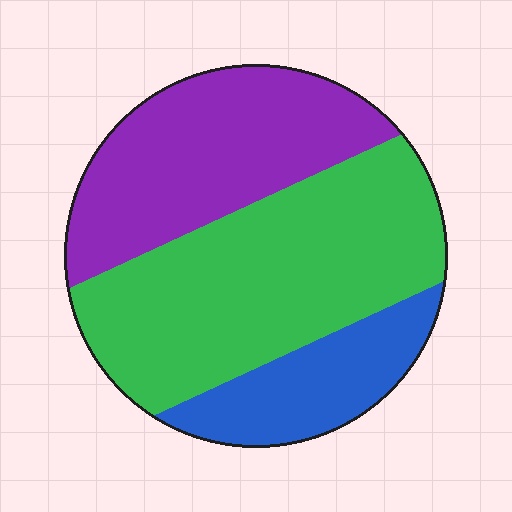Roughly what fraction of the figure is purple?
Purple covers around 35% of the figure.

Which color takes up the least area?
Blue, at roughly 20%.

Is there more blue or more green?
Green.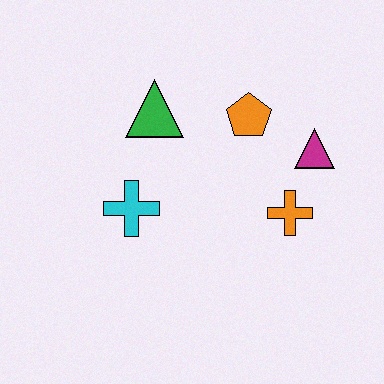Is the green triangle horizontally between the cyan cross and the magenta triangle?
Yes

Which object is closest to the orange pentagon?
The magenta triangle is closest to the orange pentagon.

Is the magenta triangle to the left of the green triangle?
No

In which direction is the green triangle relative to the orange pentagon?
The green triangle is to the left of the orange pentagon.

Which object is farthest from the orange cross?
The green triangle is farthest from the orange cross.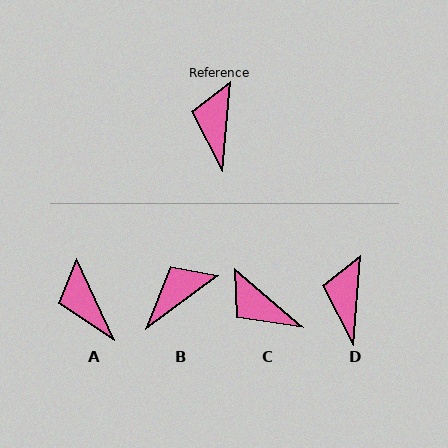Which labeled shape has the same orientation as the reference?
D.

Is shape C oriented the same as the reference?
No, it is off by about 54 degrees.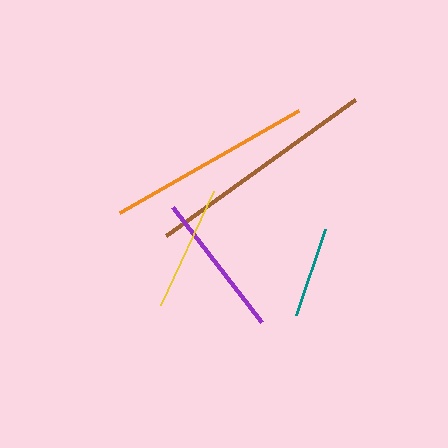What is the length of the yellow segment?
The yellow segment is approximately 126 pixels long.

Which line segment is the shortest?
The teal line is the shortest at approximately 91 pixels.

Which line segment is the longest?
The brown line is the longest at approximately 233 pixels.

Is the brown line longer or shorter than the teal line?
The brown line is longer than the teal line.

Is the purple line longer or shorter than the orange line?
The orange line is longer than the purple line.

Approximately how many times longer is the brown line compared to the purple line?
The brown line is approximately 1.6 times the length of the purple line.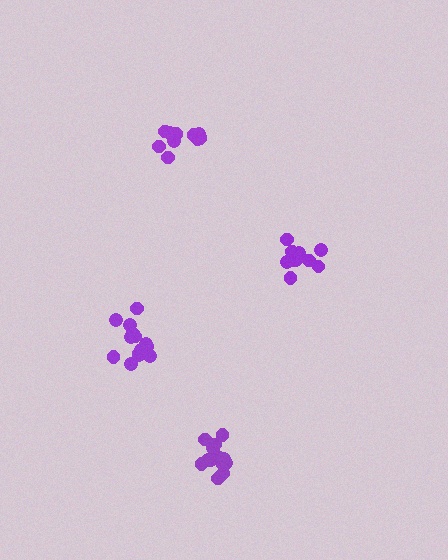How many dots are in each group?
Group 1: 10 dots, Group 2: 10 dots, Group 3: 15 dots, Group 4: 14 dots (49 total).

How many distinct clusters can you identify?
There are 4 distinct clusters.